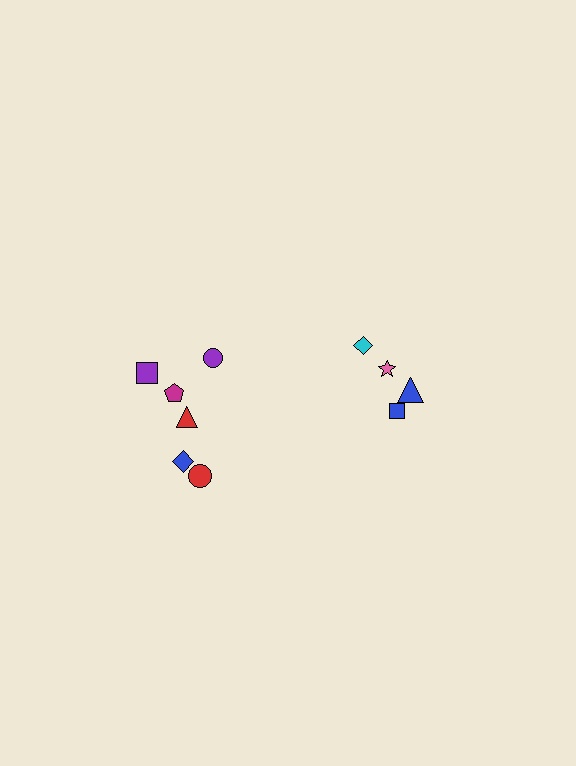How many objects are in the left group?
There are 6 objects.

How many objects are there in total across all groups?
There are 10 objects.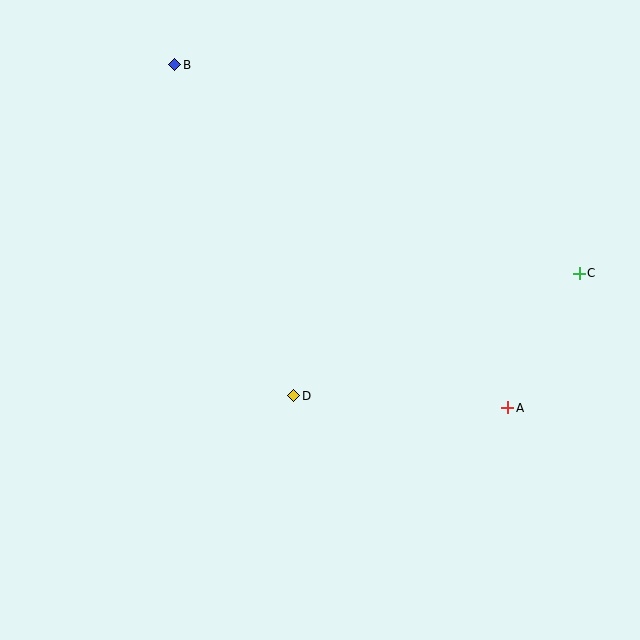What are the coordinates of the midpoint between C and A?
The midpoint between C and A is at (543, 341).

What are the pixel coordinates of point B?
Point B is at (175, 65).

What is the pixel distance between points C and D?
The distance between C and D is 311 pixels.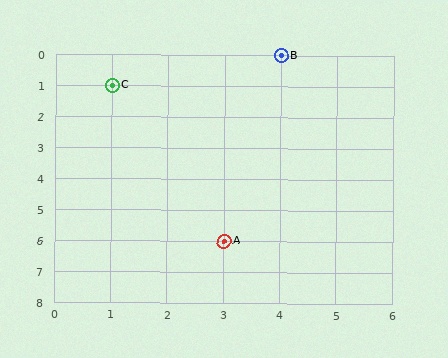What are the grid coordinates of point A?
Point A is at grid coordinates (3, 6).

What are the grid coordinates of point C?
Point C is at grid coordinates (1, 1).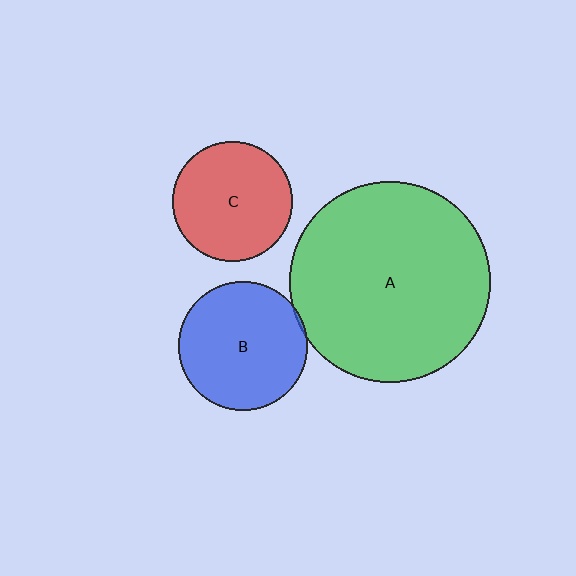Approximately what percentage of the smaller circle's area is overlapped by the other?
Approximately 5%.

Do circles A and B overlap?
Yes.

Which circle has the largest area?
Circle A (green).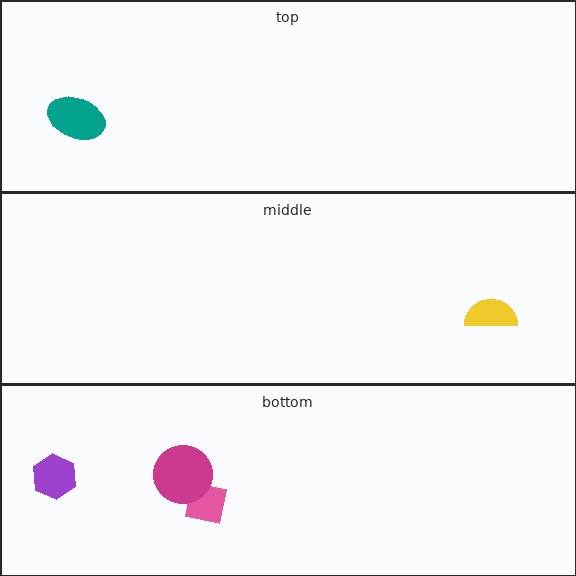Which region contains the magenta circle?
The bottom region.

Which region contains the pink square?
The bottom region.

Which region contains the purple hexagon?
The bottom region.